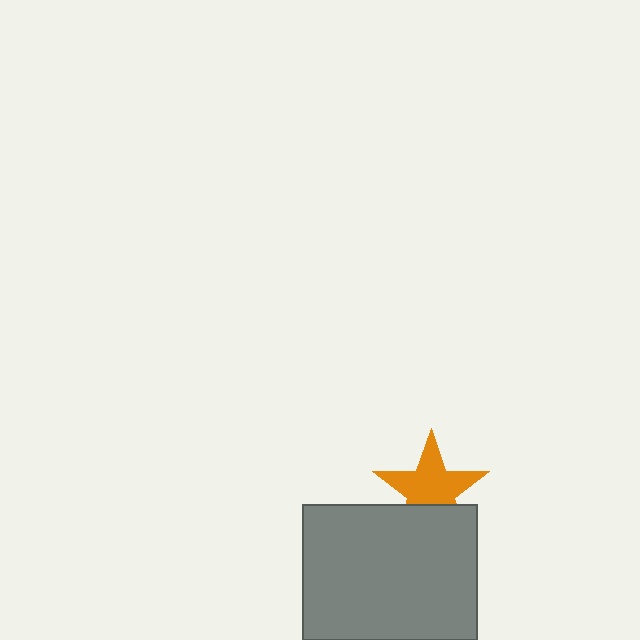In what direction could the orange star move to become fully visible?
The orange star could move up. That would shift it out from behind the gray rectangle entirely.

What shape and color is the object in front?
The object in front is a gray rectangle.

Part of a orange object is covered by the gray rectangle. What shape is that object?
It is a star.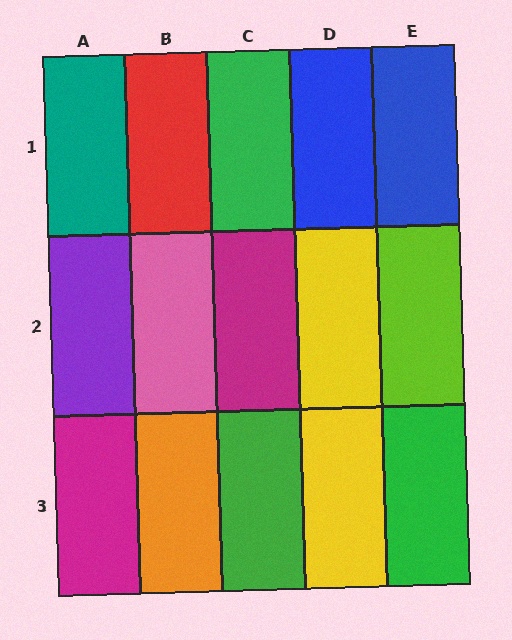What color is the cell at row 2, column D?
Yellow.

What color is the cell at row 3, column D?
Yellow.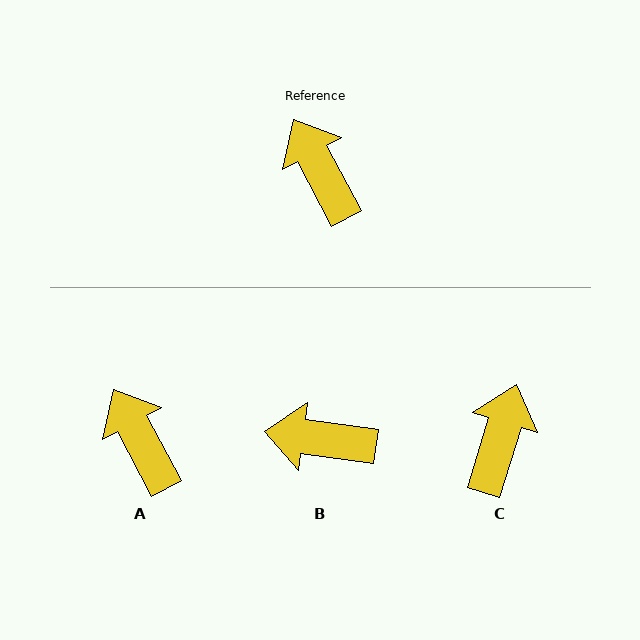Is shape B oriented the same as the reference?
No, it is off by about 54 degrees.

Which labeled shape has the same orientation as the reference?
A.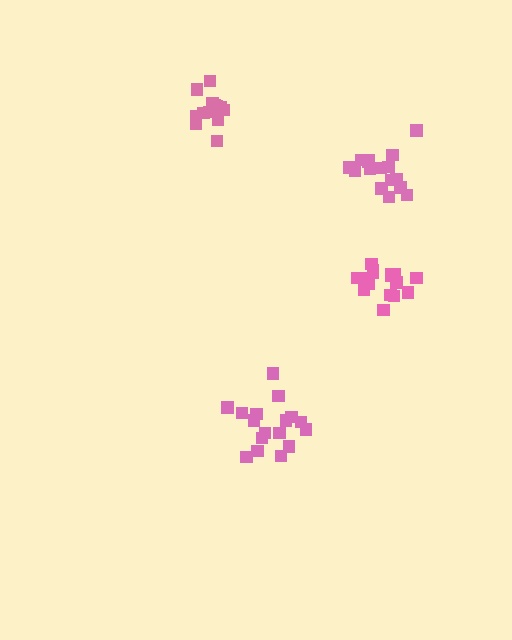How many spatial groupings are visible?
There are 4 spatial groupings.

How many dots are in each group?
Group 1: 16 dots, Group 2: 17 dots, Group 3: 18 dots, Group 4: 15 dots (66 total).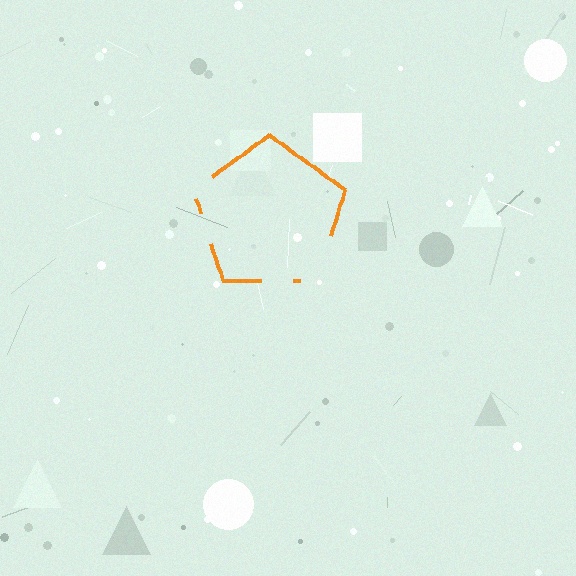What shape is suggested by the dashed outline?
The dashed outline suggests a pentagon.